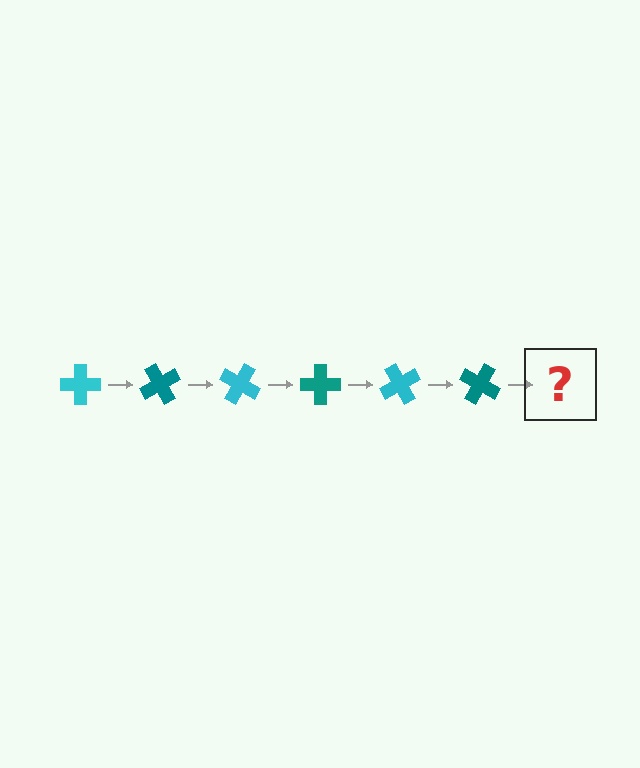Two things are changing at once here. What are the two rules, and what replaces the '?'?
The two rules are that it rotates 60 degrees each step and the color cycles through cyan and teal. The '?' should be a cyan cross, rotated 360 degrees from the start.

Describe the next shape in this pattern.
It should be a cyan cross, rotated 360 degrees from the start.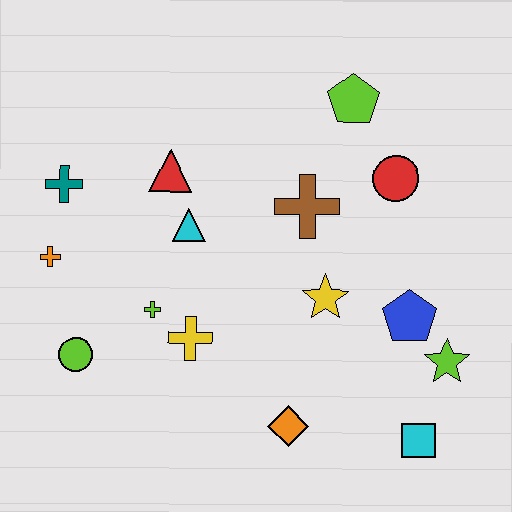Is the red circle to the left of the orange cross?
No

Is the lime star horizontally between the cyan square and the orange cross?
No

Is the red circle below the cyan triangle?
No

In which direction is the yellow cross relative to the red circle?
The yellow cross is to the left of the red circle.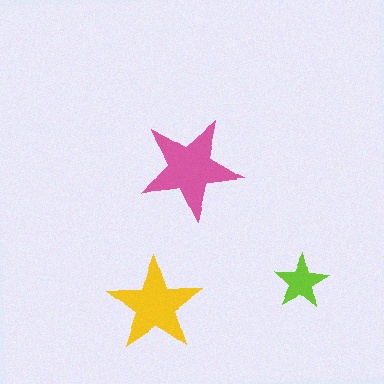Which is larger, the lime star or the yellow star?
The yellow one.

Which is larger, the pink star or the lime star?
The pink one.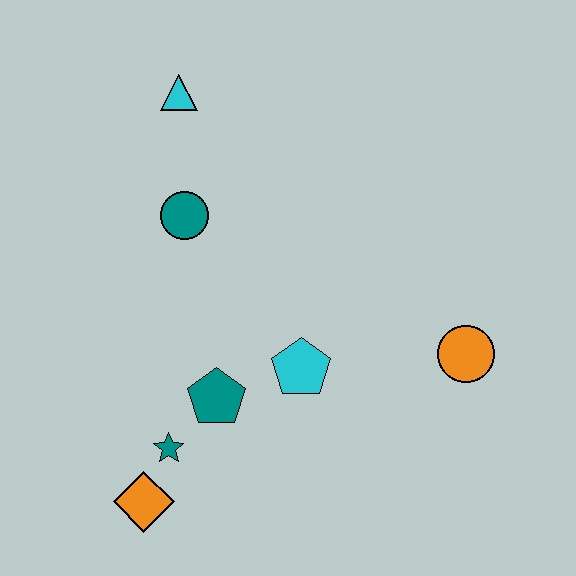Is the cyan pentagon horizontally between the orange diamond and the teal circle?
No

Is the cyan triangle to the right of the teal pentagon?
No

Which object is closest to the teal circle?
The cyan triangle is closest to the teal circle.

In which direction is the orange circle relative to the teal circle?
The orange circle is to the right of the teal circle.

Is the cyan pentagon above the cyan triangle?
No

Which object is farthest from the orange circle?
The cyan triangle is farthest from the orange circle.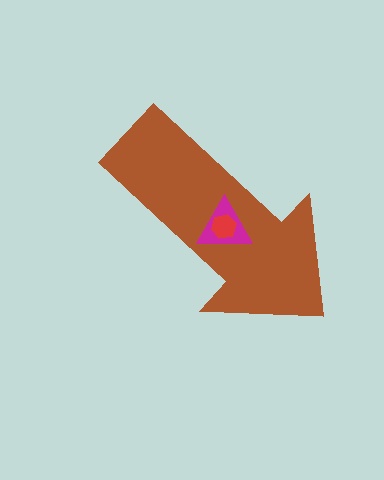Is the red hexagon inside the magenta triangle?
Yes.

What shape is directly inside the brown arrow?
The magenta triangle.